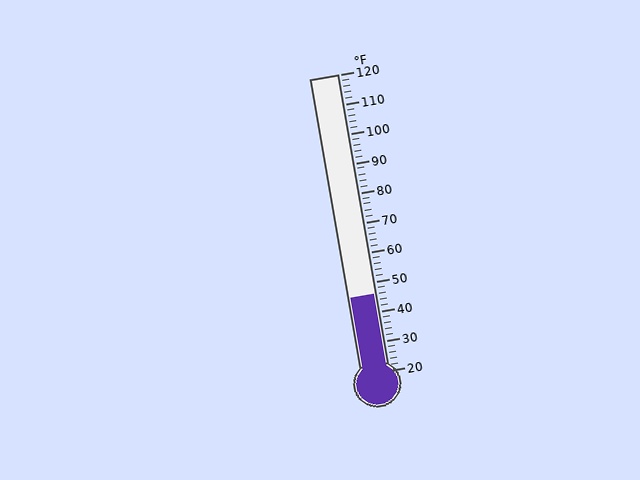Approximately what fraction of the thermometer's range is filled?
The thermometer is filled to approximately 25% of its range.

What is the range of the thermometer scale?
The thermometer scale ranges from 20°F to 120°F.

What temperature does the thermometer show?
The thermometer shows approximately 46°F.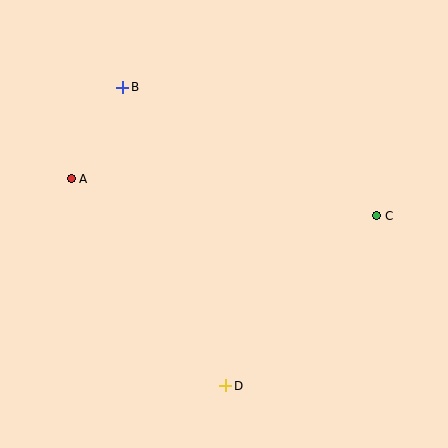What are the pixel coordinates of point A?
Point A is at (71, 179).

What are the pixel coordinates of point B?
Point B is at (123, 87).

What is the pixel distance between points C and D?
The distance between C and D is 227 pixels.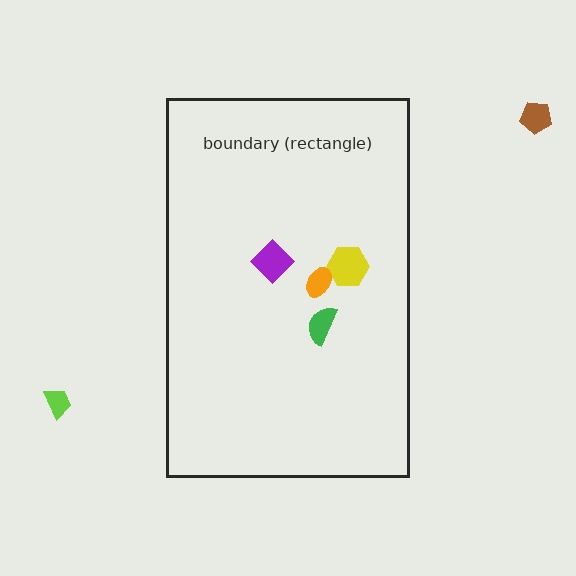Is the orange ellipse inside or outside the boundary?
Inside.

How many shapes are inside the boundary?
4 inside, 2 outside.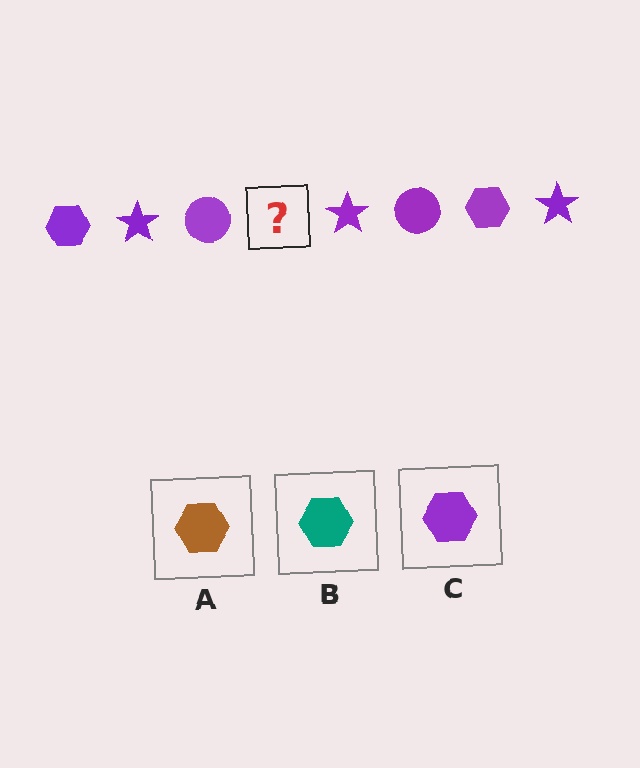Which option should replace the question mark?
Option C.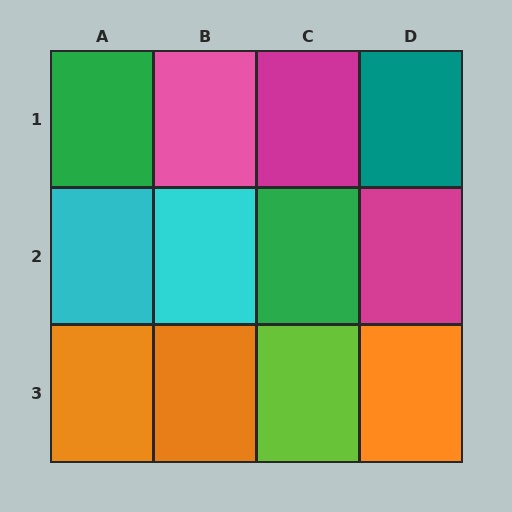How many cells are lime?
1 cell is lime.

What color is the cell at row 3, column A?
Orange.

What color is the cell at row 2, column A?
Cyan.